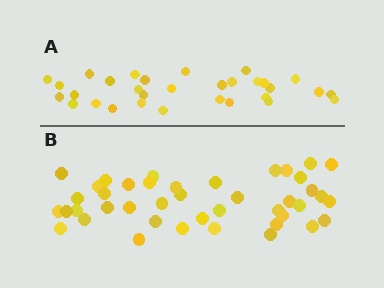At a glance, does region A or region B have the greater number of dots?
Region B (the bottom region) has more dots.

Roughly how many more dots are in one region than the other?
Region B has roughly 12 or so more dots than region A.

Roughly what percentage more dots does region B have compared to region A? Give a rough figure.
About 35% more.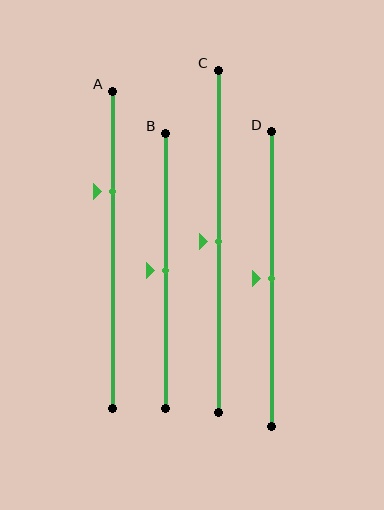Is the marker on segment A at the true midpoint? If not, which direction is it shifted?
No, the marker on segment A is shifted upward by about 18% of the segment length.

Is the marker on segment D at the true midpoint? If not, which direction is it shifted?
Yes, the marker on segment D is at the true midpoint.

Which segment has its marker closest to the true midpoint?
Segment B has its marker closest to the true midpoint.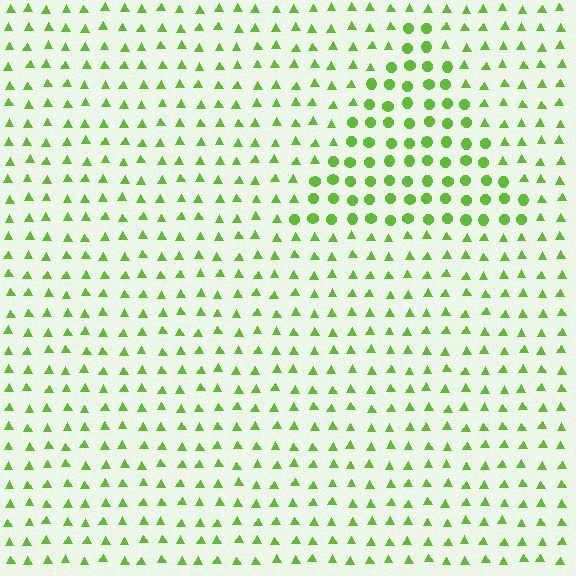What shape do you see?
I see a triangle.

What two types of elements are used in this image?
The image uses circles inside the triangle region and triangles outside it.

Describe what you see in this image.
The image is filled with small lime elements arranged in a uniform grid. A triangle-shaped region contains circles, while the surrounding area contains triangles. The boundary is defined purely by the change in element shape.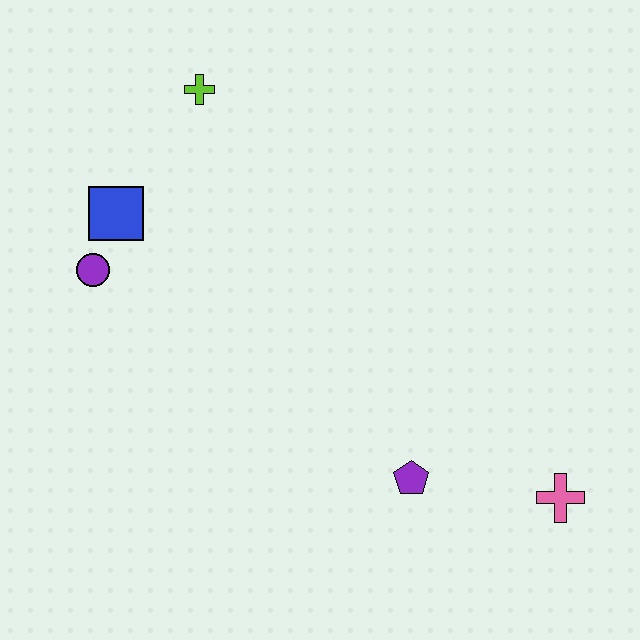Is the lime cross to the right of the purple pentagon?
No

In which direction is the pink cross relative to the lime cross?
The pink cross is below the lime cross.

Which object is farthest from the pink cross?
The lime cross is farthest from the pink cross.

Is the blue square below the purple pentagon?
No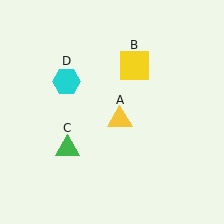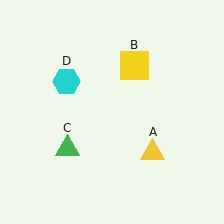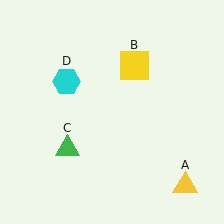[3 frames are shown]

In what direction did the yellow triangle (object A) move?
The yellow triangle (object A) moved down and to the right.